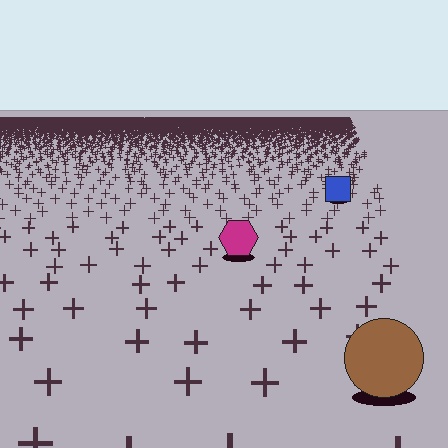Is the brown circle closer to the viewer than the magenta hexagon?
Yes. The brown circle is closer — you can tell from the texture gradient: the ground texture is coarser near it.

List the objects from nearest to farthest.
From nearest to farthest: the brown circle, the magenta hexagon, the blue square.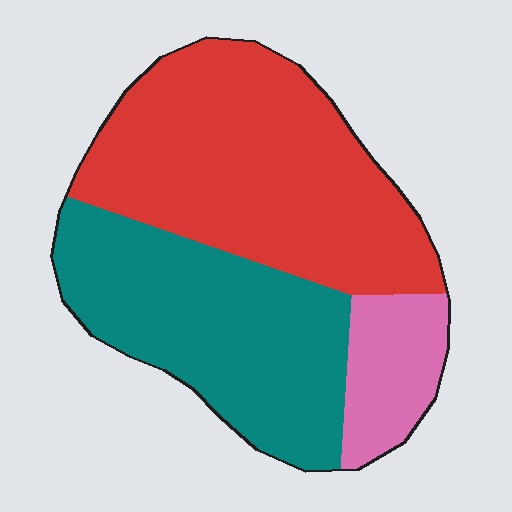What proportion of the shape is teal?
Teal takes up about two fifths (2/5) of the shape.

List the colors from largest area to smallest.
From largest to smallest: red, teal, pink.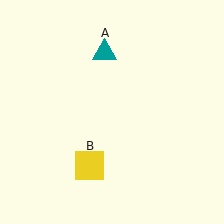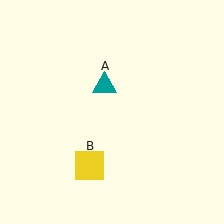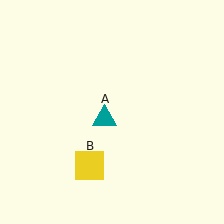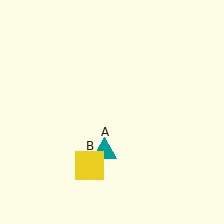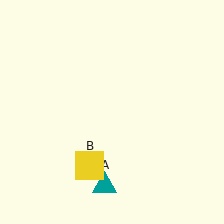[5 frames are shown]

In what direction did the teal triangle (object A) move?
The teal triangle (object A) moved down.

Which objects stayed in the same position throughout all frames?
Yellow square (object B) remained stationary.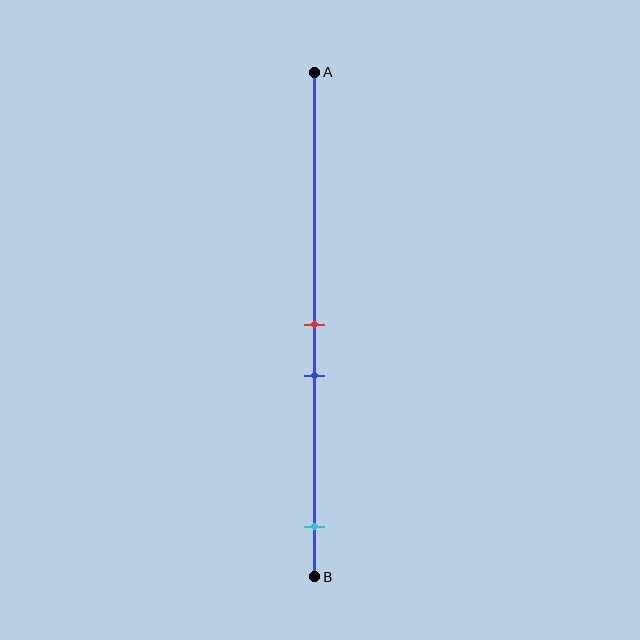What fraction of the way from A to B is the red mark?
The red mark is approximately 50% (0.5) of the way from A to B.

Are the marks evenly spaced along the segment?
No, the marks are not evenly spaced.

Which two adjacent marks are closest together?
The red and blue marks are the closest adjacent pair.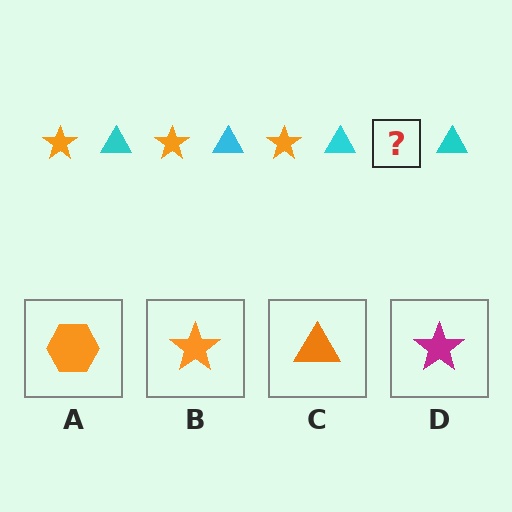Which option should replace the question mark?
Option B.